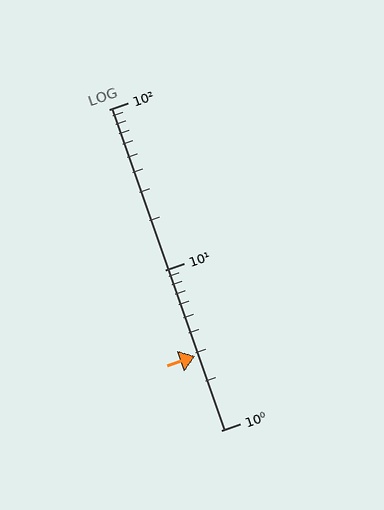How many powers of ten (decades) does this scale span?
The scale spans 2 decades, from 1 to 100.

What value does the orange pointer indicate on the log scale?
The pointer indicates approximately 2.9.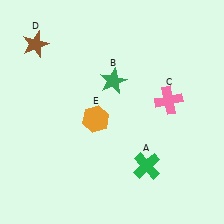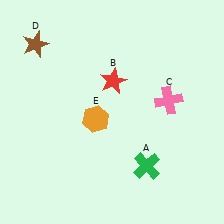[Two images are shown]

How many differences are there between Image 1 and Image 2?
There is 1 difference between the two images.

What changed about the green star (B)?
In Image 1, B is green. In Image 2, it changed to red.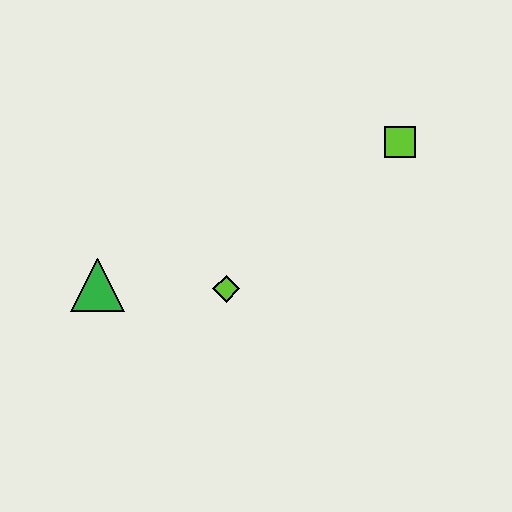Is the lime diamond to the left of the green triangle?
No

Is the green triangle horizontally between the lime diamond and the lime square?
No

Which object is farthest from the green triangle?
The lime square is farthest from the green triangle.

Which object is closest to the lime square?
The lime diamond is closest to the lime square.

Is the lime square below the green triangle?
No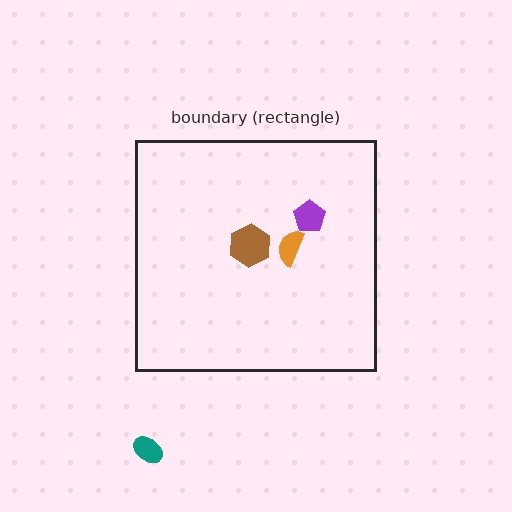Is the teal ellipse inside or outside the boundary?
Outside.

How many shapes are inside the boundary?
3 inside, 1 outside.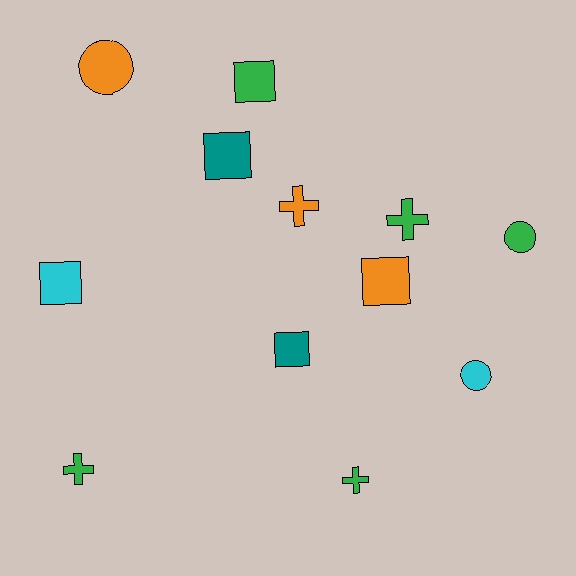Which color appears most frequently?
Green, with 5 objects.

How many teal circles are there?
There are no teal circles.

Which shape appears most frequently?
Square, with 5 objects.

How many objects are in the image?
There are 12 objects.